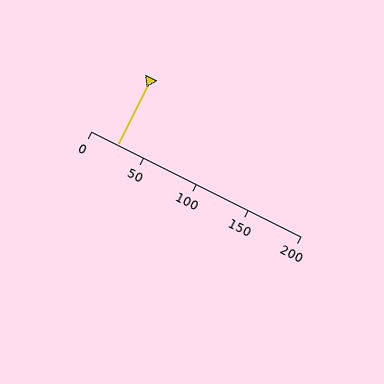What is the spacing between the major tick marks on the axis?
The major ticks are spaced 50 apart.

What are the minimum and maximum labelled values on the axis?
The axis runs from 0 to 200.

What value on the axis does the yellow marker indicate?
The marker indicates approximately 25.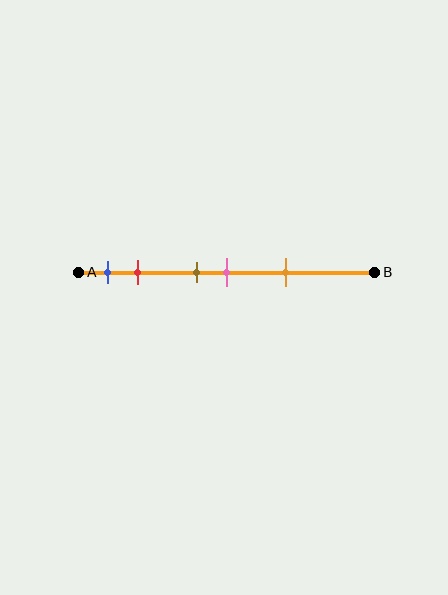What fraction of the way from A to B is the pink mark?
The pink mark is approximately 50% (0.5) of the way from A to B.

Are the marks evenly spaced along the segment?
No, the marks are not evenly spaced.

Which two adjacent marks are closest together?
The brown and pink marks are the closest adjacent pair.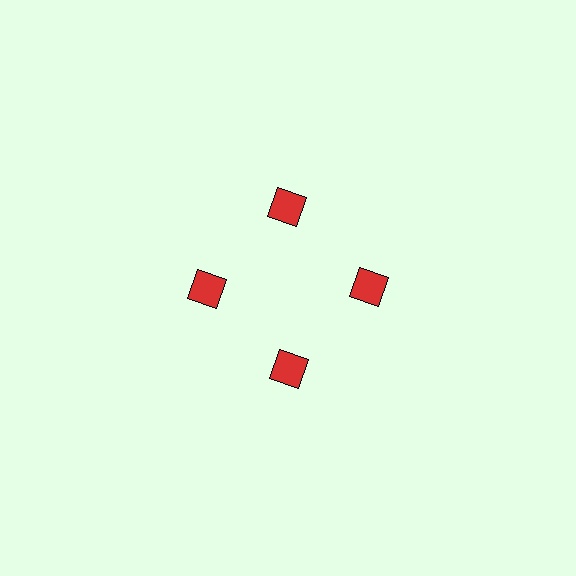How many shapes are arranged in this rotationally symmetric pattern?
There are 4 shapes, arranged in 4 groups of 1.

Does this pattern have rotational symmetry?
Yes, this pattern has 4-fold rotational symmetry. It looks the same after rotating 90 degrees around the center.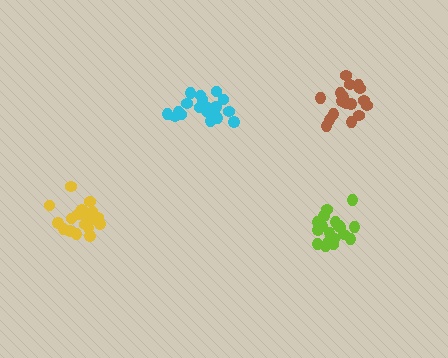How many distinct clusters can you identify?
There are 4 distinct clusters.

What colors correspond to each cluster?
The clusters are colored: lime, cyan, brown, yellow.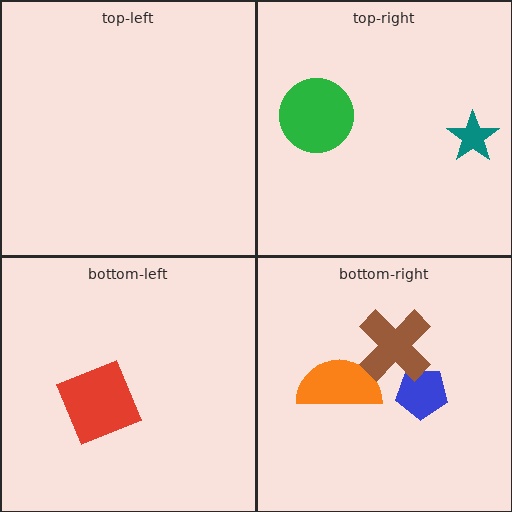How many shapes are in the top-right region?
2.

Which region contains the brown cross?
The bottom-right region.